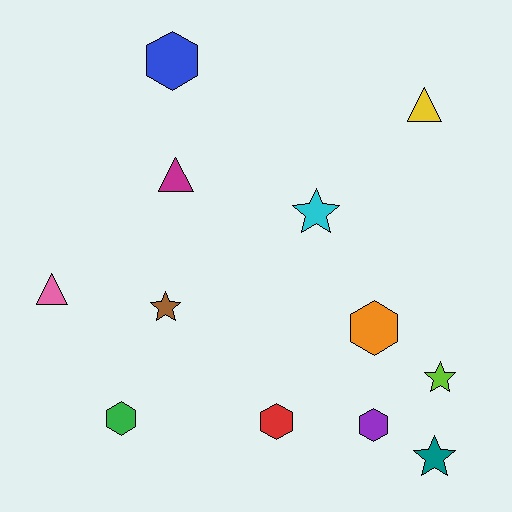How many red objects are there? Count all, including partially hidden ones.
There is 1 red object.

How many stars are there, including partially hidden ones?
There are 4 stars.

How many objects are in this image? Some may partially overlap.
There are 12 objects.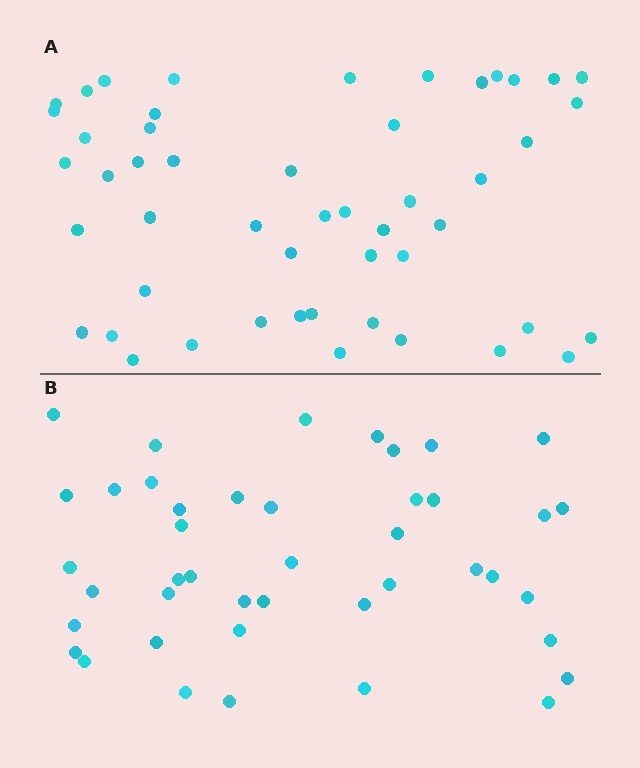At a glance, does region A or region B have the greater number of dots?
Region A (the top region) has more dots.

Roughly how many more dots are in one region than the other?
Region A has roughly 8 or so more dots than region B.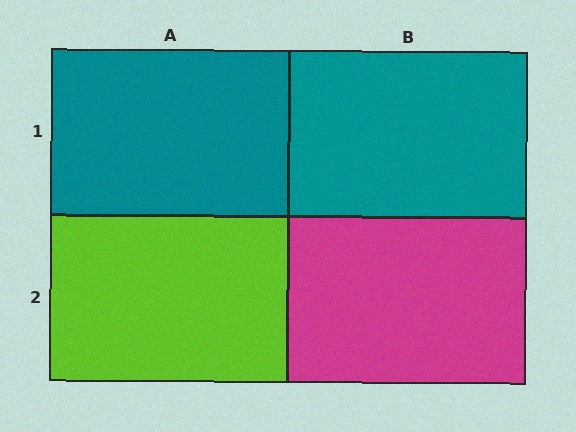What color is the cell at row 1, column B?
Teal.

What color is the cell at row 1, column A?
Teal.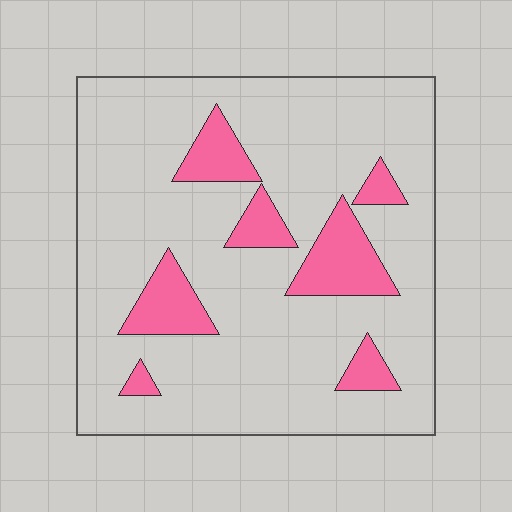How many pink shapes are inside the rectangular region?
7.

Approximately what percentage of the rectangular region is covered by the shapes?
Approximately 15%.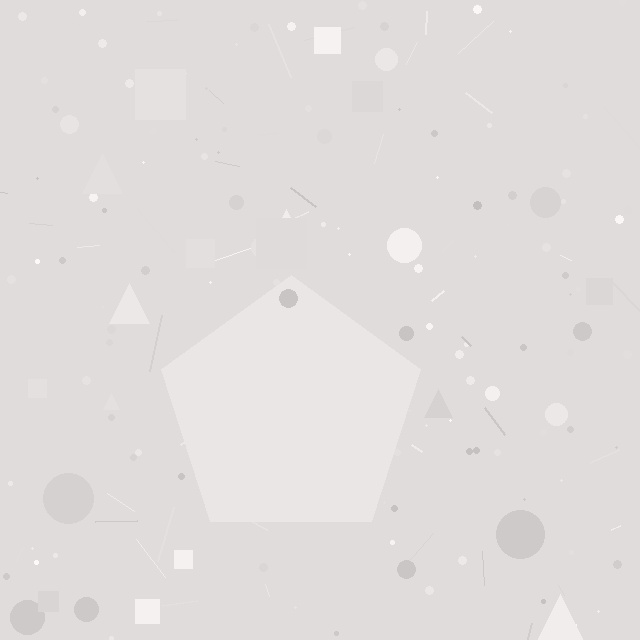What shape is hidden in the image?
A pentagon is hidden in the image.